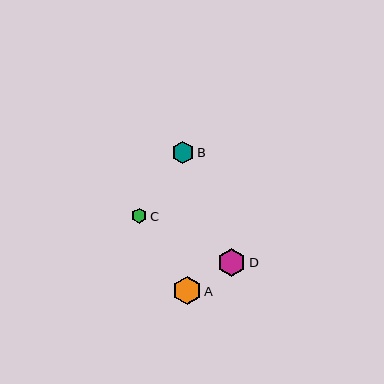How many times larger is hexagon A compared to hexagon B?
Hexagon A is approximately 1.2 times the size of hexagon B.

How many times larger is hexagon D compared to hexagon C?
Hexagon D is approximately 1.8 times the size of hexagon C.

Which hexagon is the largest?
Hexagon A is the largest with a size of approximately 28 pixels.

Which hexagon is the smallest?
Hexagon C is the smallest with a size of approximately 15 pixels.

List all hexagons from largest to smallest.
From largest to smallest: A, D, B, C.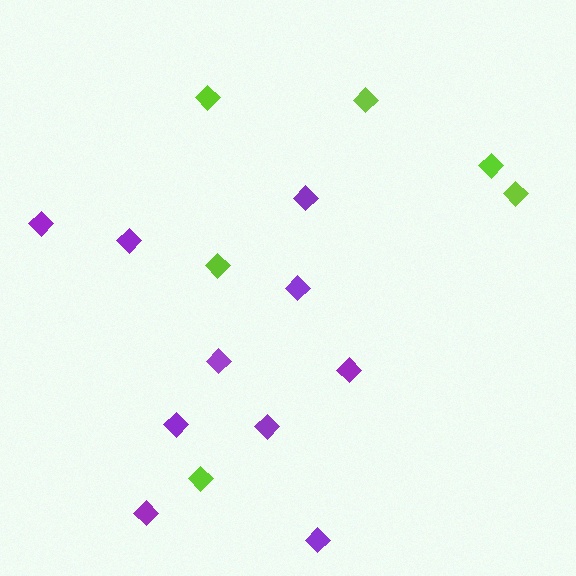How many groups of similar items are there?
There are 2 groups: one group of lime diamonds (6) and one group of purple diamonds (10).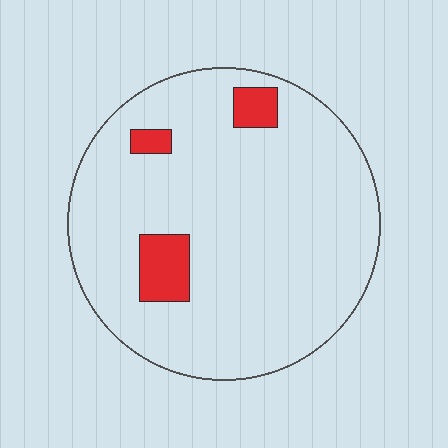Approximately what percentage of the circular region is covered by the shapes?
Approximately 10%.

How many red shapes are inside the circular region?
3.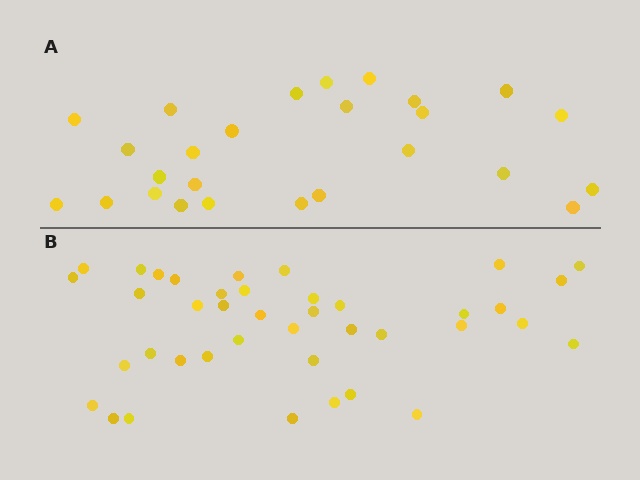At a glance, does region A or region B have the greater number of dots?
Region B (the bottom region) has more dots.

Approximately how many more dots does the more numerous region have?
Region B has approximately 15 more dots than region A.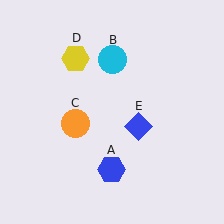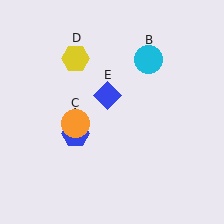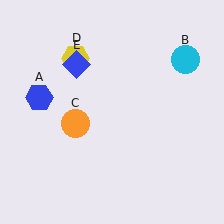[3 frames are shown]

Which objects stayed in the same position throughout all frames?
Orange circle (object C) and yellow hexagon (object D) remained stationary.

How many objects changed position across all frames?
3 objects changed position: blue hexagon (object A), cyan circle (object B), blue diamond (object E).